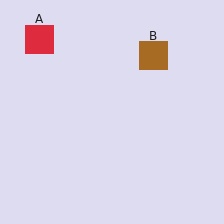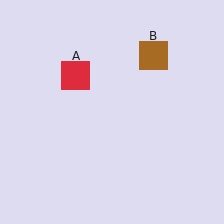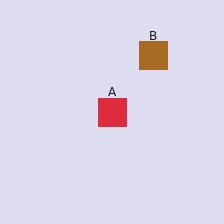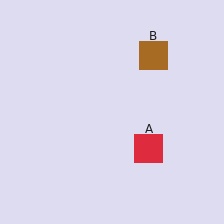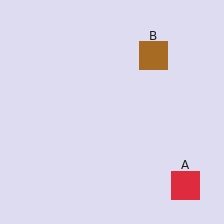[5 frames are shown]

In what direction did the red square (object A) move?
The red square (object A) moved down and to the right.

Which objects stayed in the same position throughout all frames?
Brown square (object B) remained stationary.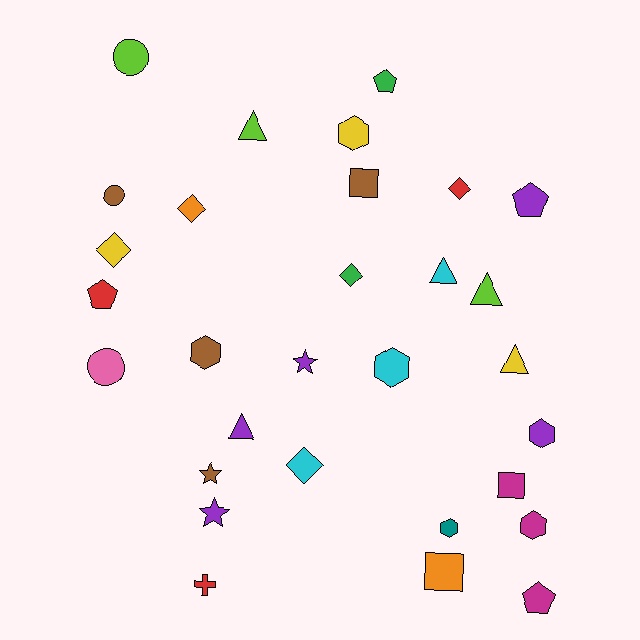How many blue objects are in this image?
There are no blue objects.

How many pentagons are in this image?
There are 4 pentagons.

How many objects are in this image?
There are 30 objects.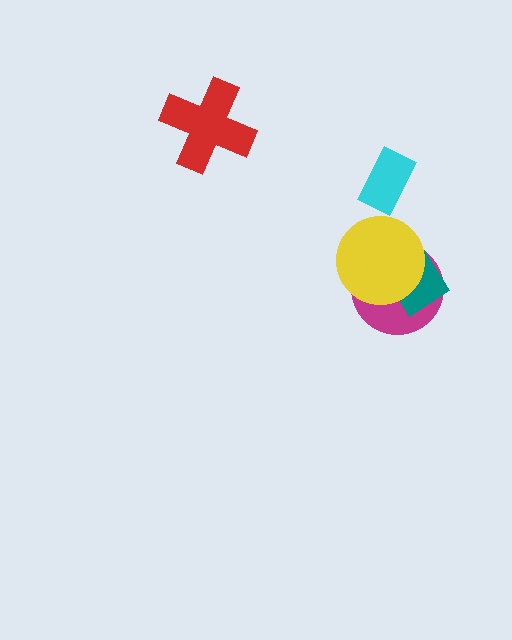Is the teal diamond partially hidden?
Yes, it is partially covered by another shape.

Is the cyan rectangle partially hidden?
No, no other shape covers it.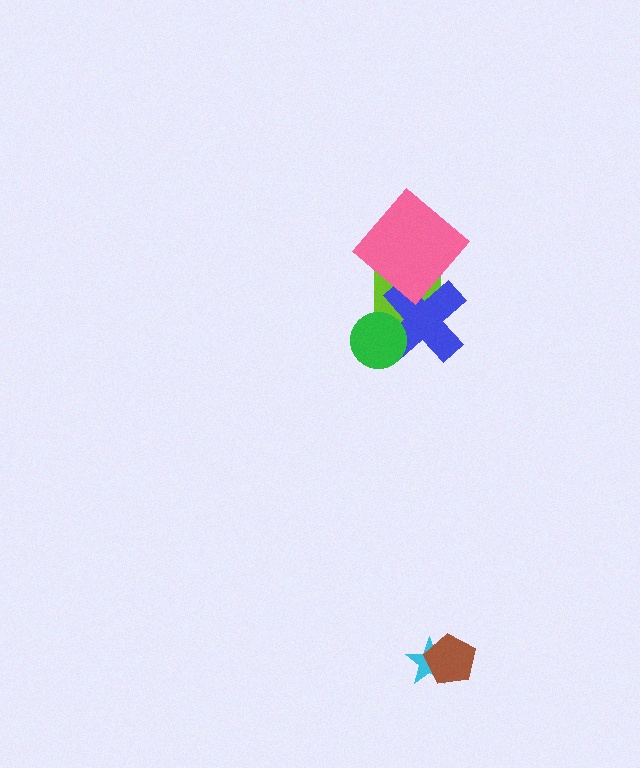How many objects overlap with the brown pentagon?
1 object overlaps with the brown pentagon.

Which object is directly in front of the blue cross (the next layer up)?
The pink diamond is directly in front of the blue cross.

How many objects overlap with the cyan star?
1 object overlaps with the cyan star.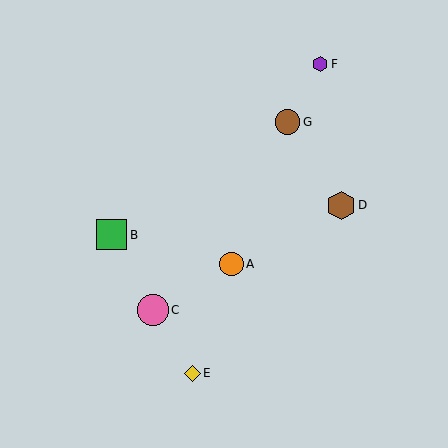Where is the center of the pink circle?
The center of the pink circle is at (153, 310).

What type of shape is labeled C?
Shape C is a pink circle.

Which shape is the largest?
The pink circle (labeled C) is the largest.